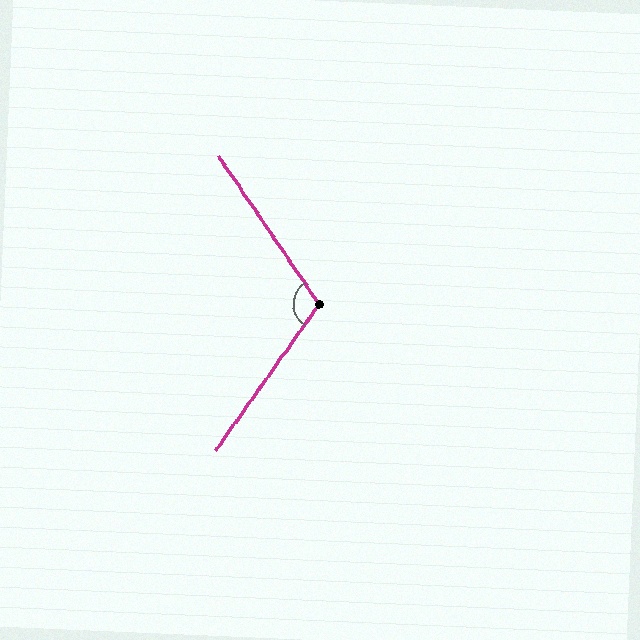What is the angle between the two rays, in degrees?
Approximately 110 degrees.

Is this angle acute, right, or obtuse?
It is obtuse.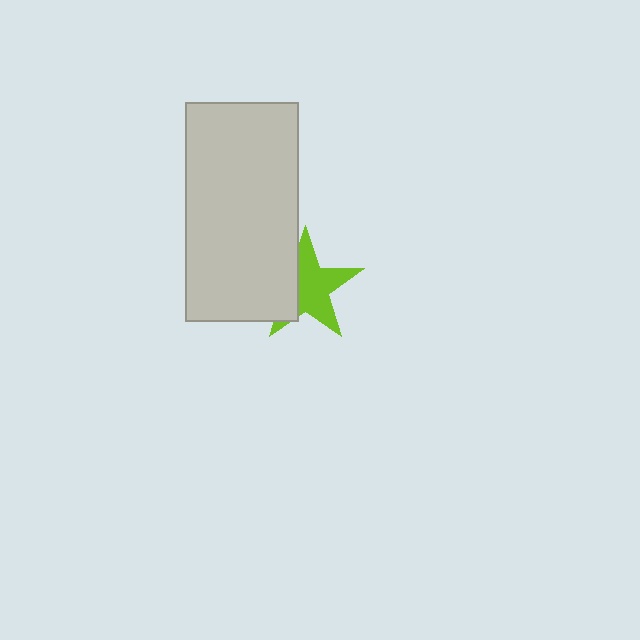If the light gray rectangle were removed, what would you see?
You would see the complete lime star.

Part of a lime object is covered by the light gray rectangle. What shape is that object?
It is a star.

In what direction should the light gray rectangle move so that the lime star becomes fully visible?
The light gray rectangle should move left. That is the shortest direction to clear the overlap and leave the lime star fully visible.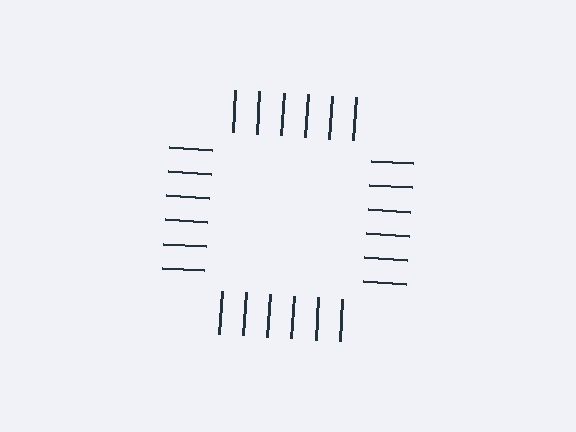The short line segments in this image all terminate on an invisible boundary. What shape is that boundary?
An illusory square — the line segments terminate on its edges but no continuous stroke is drawn.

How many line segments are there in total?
24 — 6 along each of the 4 edges.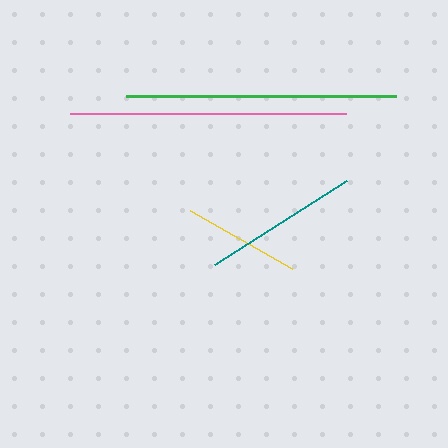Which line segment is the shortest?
The yellow line is the shortest at approximately 118 pixels.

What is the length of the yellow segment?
The yellow segment is approximately 118 pixels long.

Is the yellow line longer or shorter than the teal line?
The teal line is longer than the yellow line.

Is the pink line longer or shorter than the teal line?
The pink line is longer than the teal line.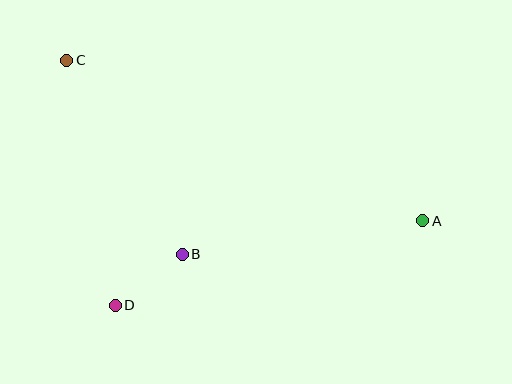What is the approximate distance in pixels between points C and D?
The distance between C and D is approximately 250 pixels.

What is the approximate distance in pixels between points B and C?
The distance between B and C is approximately 226 pixels.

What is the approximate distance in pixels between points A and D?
The distance between A and D is approximately 319 pixels.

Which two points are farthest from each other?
Points A and C are farthest from each other.